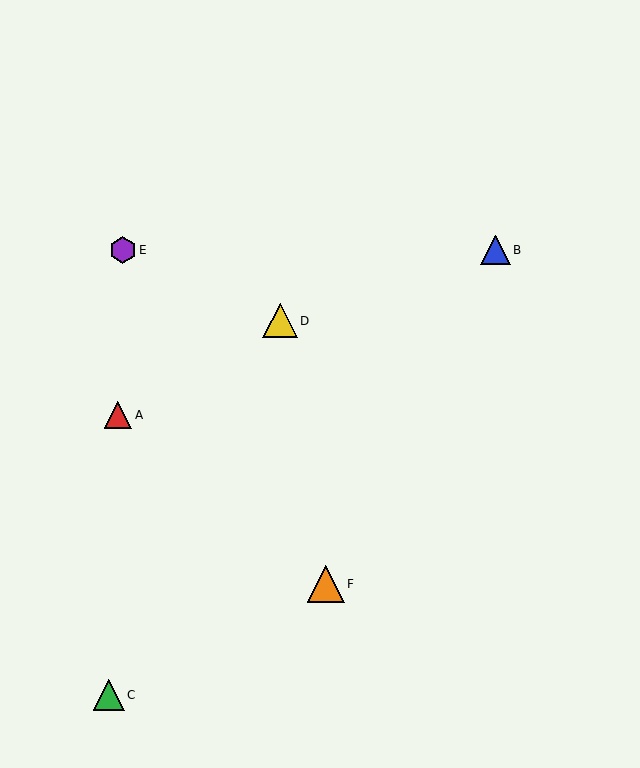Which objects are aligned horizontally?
Objects B, E are aligned horizontally.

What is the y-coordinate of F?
Object F is at y≈584.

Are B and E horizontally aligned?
Yes, both are at y≈250.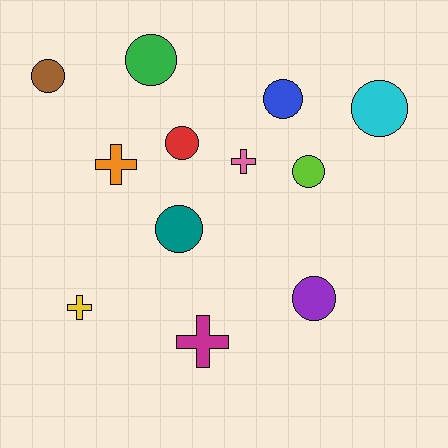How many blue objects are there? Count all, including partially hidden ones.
There is 1 blue object.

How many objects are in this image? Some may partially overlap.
There are 12 objects.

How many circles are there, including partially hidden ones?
There are 8 circles.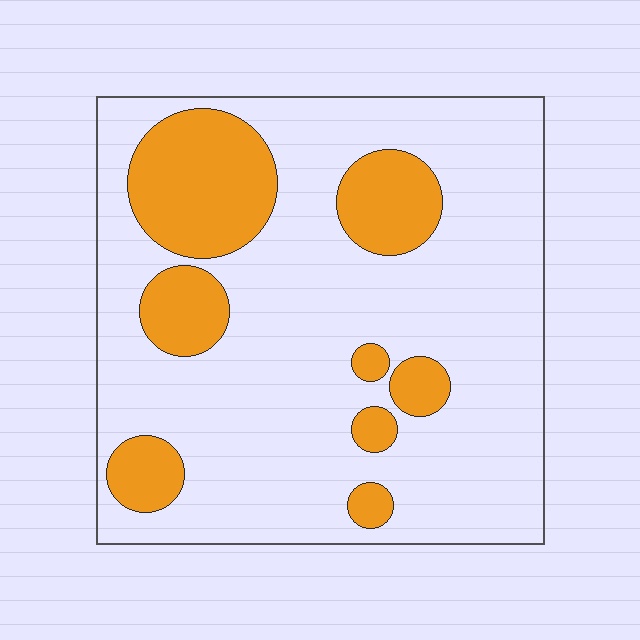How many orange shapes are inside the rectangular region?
8.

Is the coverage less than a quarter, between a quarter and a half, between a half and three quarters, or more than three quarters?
Less than a quarter.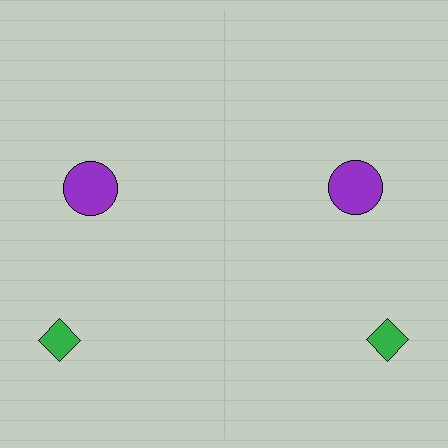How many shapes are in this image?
There are 4 shapes in this image.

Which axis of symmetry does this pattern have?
The pattern has a vertical axis of symmetry running through the center of the image.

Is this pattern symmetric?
Yes, this pattern has bilateral (reflection) symmetry.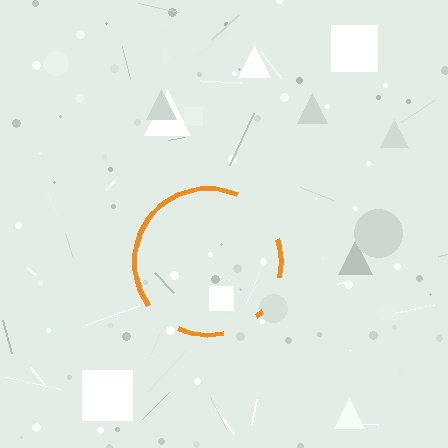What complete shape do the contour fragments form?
The contour fragments form a circle.